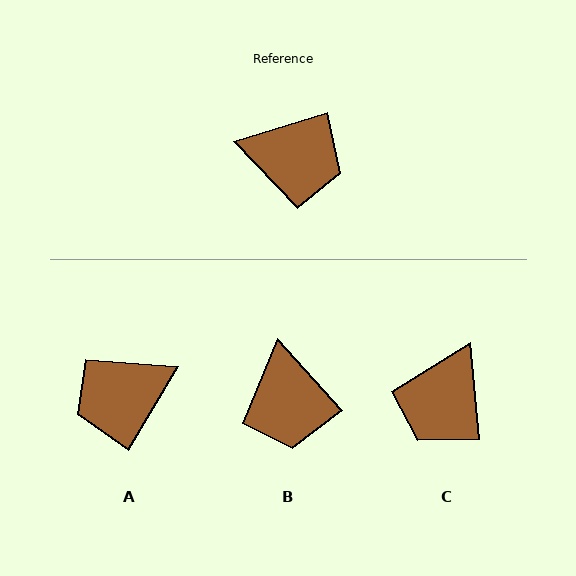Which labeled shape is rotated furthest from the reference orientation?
A, about 138 degrees away.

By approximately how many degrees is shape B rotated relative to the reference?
Approximately 65 degrees clockwise.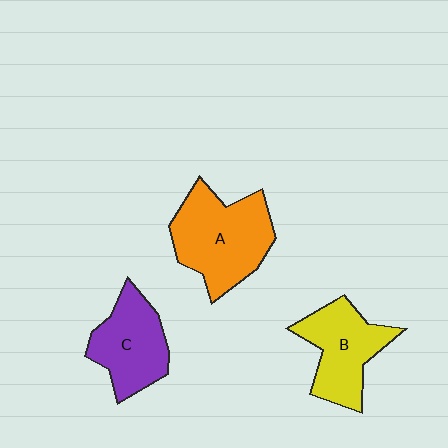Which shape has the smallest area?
Shape C (purple).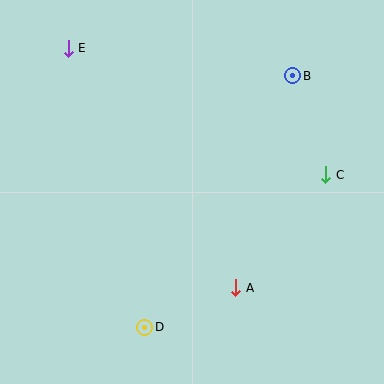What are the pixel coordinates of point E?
Point E is at (68, 48).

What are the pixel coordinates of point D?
Point D is at (145, 327).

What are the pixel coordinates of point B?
Point B is at (293, 76).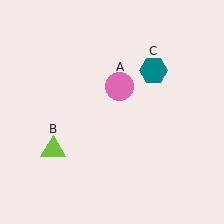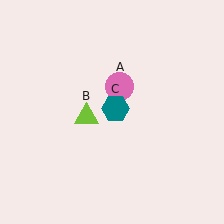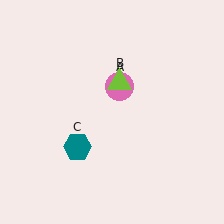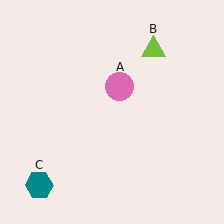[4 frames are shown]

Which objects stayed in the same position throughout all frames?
Pink circle (object A) remained stationary.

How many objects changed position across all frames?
2 objects changed position: lime triangle (object B), teal hexagon (object C).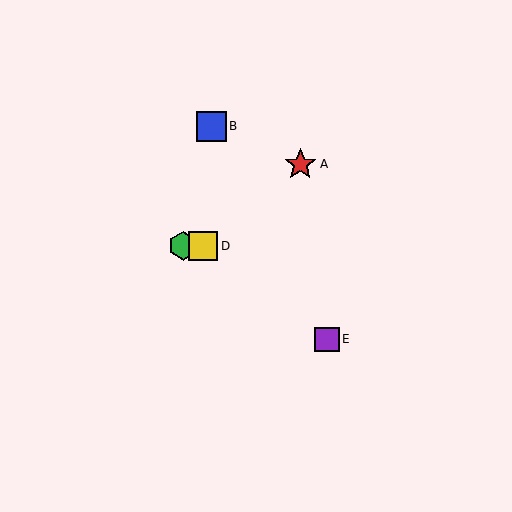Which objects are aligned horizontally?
Objects C, D are aligned horizontally.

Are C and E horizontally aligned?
No, C is at y≈246 and E is at y≈339.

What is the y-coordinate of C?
Object C is at y≈246.